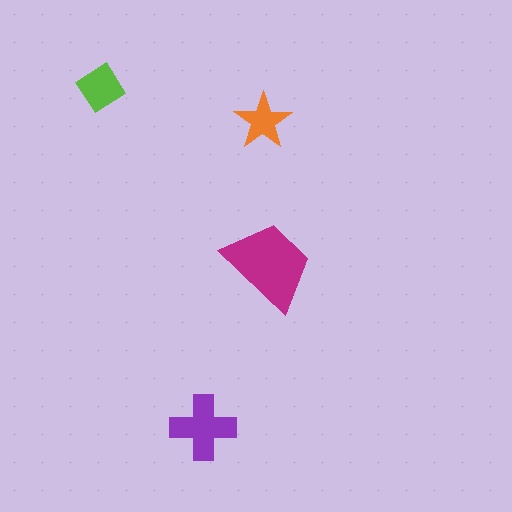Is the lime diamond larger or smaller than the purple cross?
Smaller.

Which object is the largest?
The magenta trapezoid.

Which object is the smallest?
The orange star.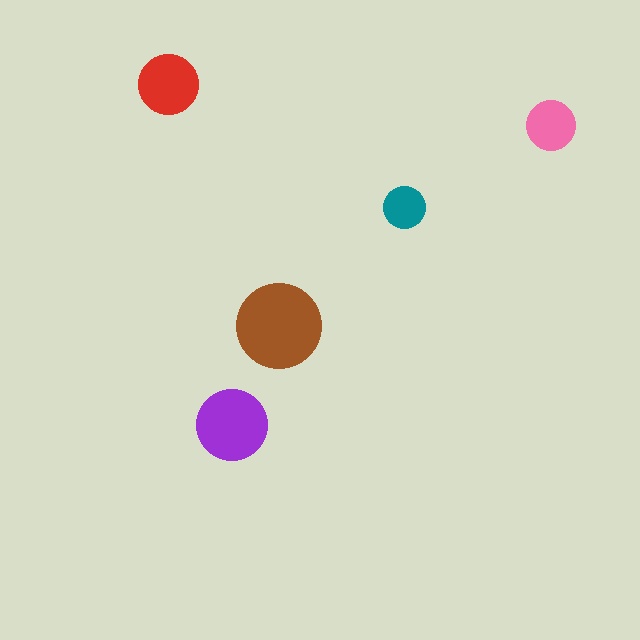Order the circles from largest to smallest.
the brown one, the purple one, the red one, the pink one, the teal one.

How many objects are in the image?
There are 5 objects in the image.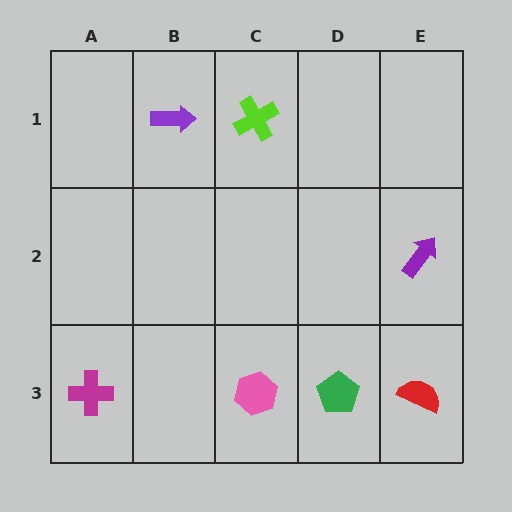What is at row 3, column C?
A pink hexagon.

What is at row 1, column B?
A purple arrow.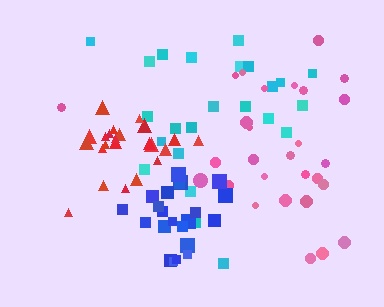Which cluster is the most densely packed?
Red.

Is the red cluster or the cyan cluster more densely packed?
Red.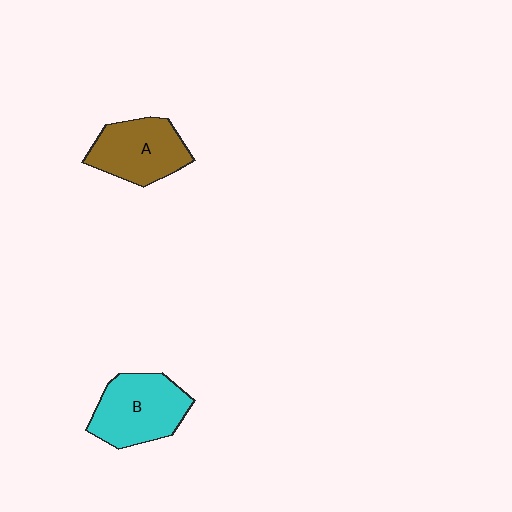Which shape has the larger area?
Shape B (cyan).